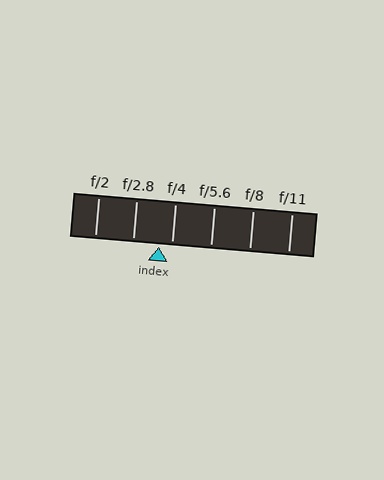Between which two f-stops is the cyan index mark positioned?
The index mark is between f/2.8 and f/4.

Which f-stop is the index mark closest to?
The index mark is closest to f/4.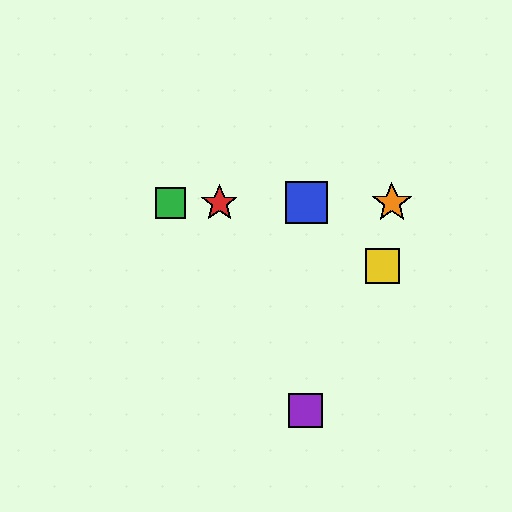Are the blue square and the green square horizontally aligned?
Yes, both are at y≈203.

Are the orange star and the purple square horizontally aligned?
No, the orange star is at y≈203 and the purple square is at y≈411.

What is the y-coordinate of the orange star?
The orange star is at y≈203.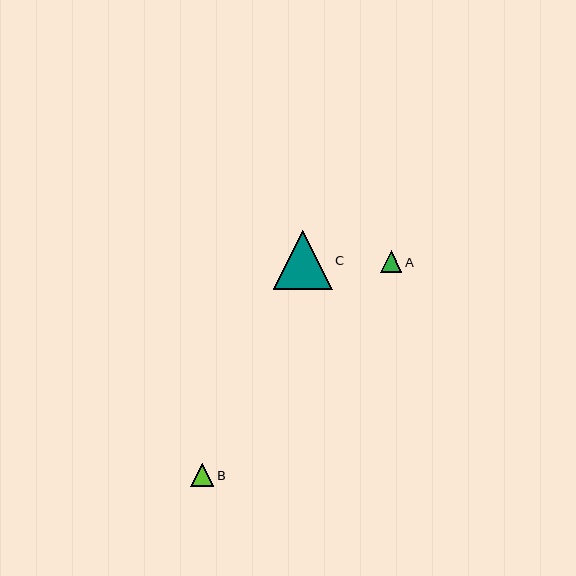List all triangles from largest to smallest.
From largest to smallest: C, B, A.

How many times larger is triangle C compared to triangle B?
Triangle C is approximately 2.6 times the size of triangle B.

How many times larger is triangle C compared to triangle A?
Triangle C is approximately 2.7 times the size of triangle A.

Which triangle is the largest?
Triangle C is the largest with a size of approximately 59 pixels.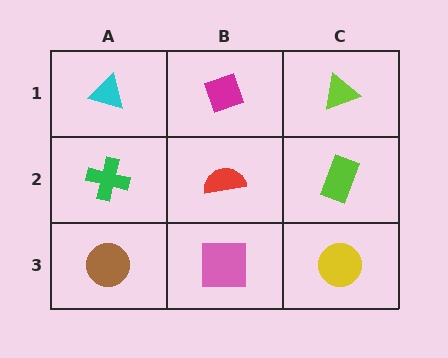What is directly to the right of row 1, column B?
A lime triangle.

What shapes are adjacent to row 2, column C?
A lime triangle (row 1, column C), a yellow circle (row 3, column C), a red semicircle (row 2, column B).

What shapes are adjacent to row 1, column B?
A red semicircle (row 2, column B), a cyan triangle (row 1, column A), a lime triangle (row 1, column C).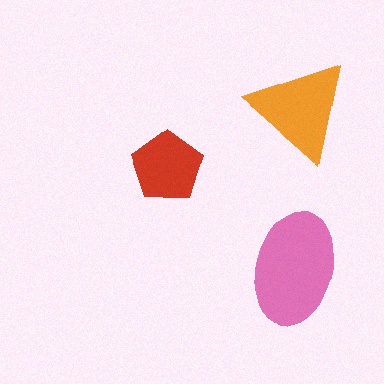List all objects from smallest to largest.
The red pentagon, the orange triangle, the pink ellipse.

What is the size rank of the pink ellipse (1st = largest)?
1st.